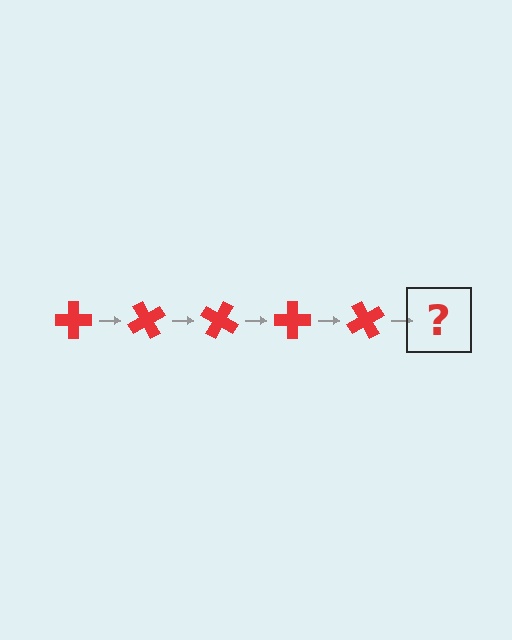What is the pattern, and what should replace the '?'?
The pattern is that the cross rotates 60 degrees each step. The '?' should be a red cross rotated 300 degrees.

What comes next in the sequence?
The next element should be a red cross rotated 300 degrees.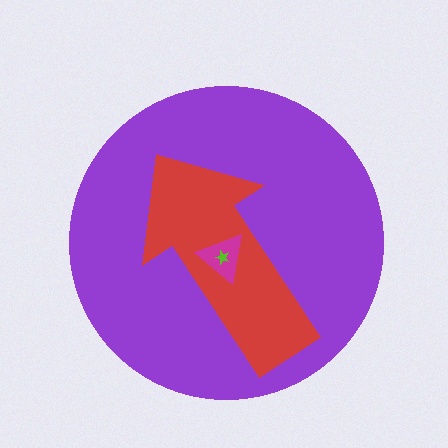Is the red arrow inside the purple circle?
Yes.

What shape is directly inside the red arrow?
The magenta triangle.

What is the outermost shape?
The purple circle.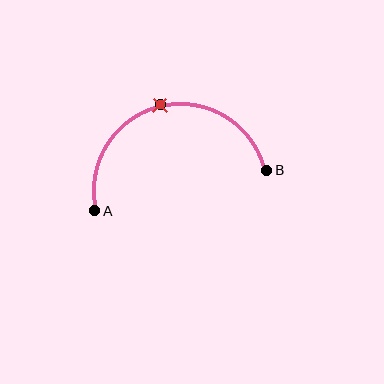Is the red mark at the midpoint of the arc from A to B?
Yes. The red mark lies on the arc at equal arc-length from both A and B — it is the arc midpoint.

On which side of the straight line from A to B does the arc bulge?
The arc bulges above the straight line connecting A and B.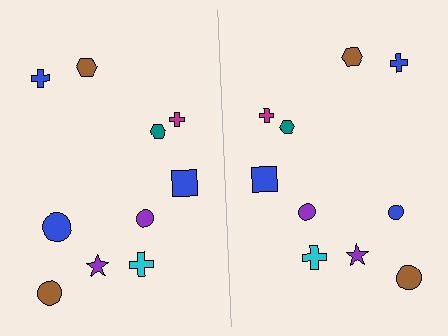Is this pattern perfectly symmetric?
No, the pattern is not perfectly symmetric. The blue circle on the right side has a different size than its mirror counterpart.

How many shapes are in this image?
There are 20 shapes in this image.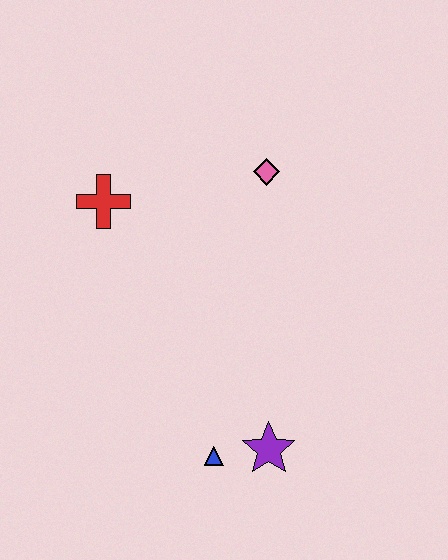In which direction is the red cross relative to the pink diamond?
The red cross is to the left of the pink diamond.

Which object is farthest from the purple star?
The red cross is farthest from the purple star.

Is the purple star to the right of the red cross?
Yes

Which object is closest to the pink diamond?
The red cross is closest to the pink diamond.